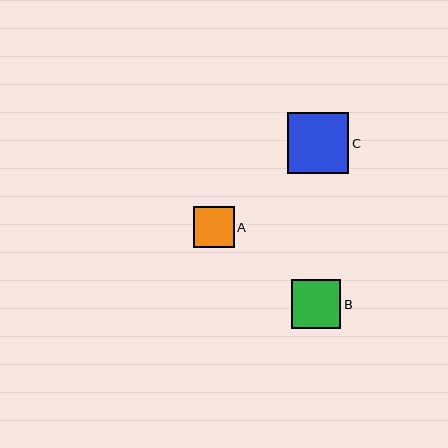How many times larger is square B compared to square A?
Square B is approximately 1.2 times the size of square A.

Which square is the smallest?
Square A is the smallest with a size of approximately 41 pixels.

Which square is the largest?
Square C is the largest with a size of approximately 61 pixels.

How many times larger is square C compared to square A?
Square C is approximately 1.5 times the size of square A.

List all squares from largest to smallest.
From largest to smallest: C, B, A.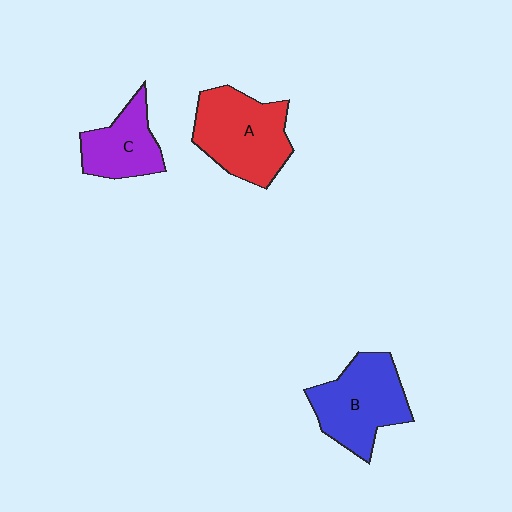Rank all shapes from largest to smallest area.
From largest to smallest: A (red), B (blue), C (purple).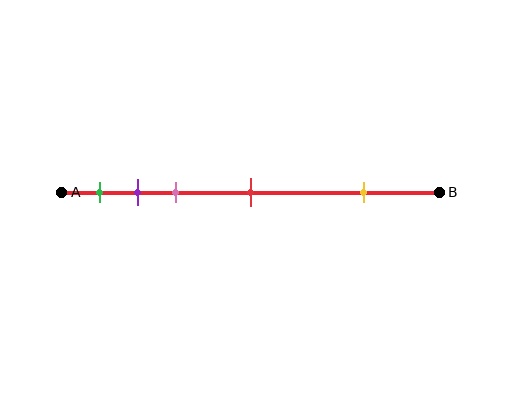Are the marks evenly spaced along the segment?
No, the marks are not evenly spaced.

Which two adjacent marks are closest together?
The purple and pink marks are the closest adjacent pair.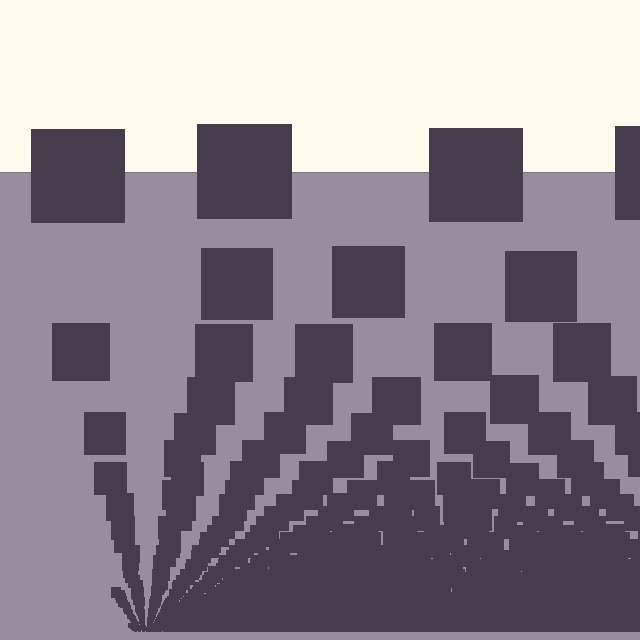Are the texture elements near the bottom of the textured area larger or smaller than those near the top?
Smaller. The gradient is inverted — elements near the bottom are smaller and denser.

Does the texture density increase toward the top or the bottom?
Density increases toward the bottom.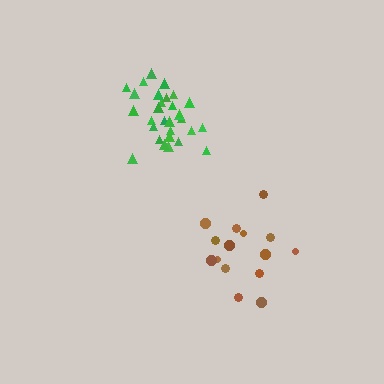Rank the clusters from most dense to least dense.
green, brown.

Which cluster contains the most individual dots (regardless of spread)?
Green (30).